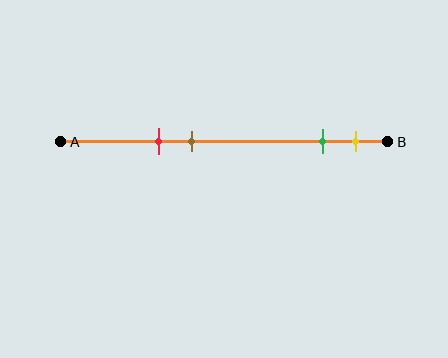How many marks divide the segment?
There are 4 marks dividing the segment.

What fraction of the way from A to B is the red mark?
The red mark is approximately 30% (0.3) of the way from A to B.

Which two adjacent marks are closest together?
The green and yellow marks are the closest adjacent pair.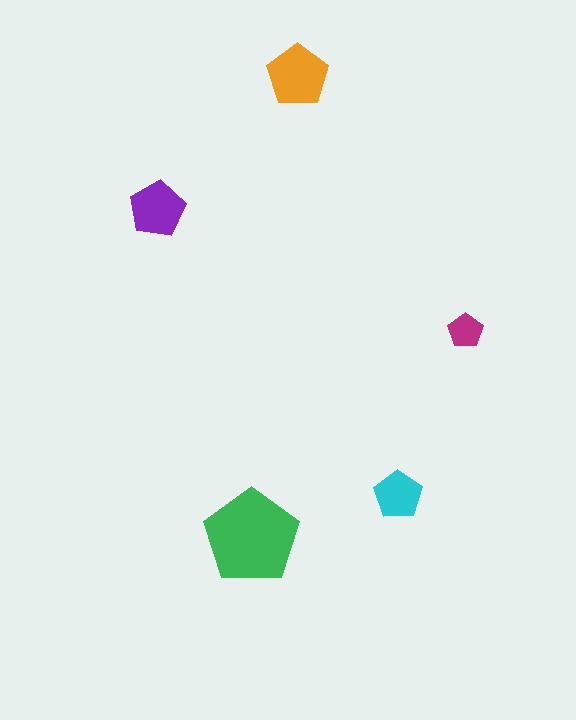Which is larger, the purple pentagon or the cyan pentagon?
The purple one.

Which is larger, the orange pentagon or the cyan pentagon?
The orange one.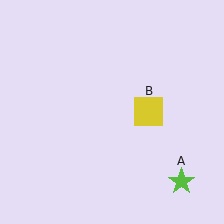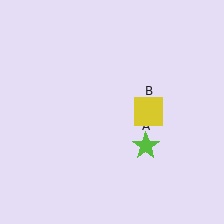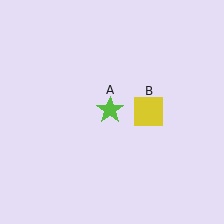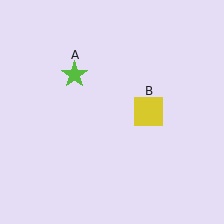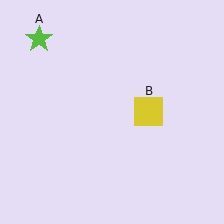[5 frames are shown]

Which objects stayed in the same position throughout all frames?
Yellow square (object B) remained stationary.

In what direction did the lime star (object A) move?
The lime star (object A) moved up and to the left.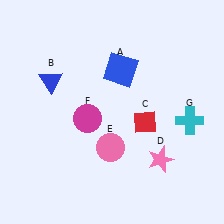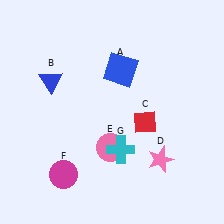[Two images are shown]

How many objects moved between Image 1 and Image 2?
2 objects moved between the two images.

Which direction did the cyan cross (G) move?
The cyan cross (G) moved left.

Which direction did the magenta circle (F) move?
The magenta circle (F) moved down.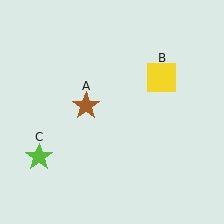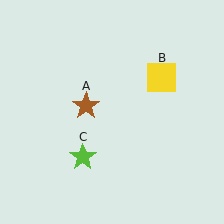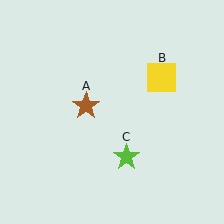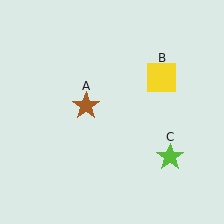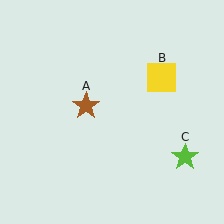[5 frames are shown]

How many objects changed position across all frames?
1 object changed position: lime star (object C).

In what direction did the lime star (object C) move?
The lime star (object C) moved right.